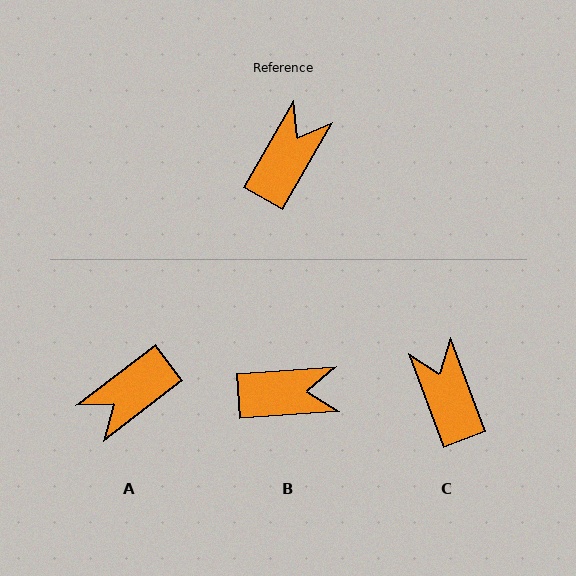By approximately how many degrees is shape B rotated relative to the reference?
Approximately 56 degrees clockwise.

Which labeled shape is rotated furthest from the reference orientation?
A, about 157 degrees away.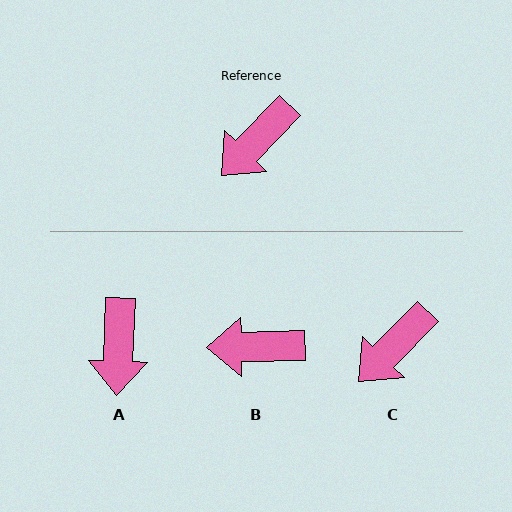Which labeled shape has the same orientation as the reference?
C.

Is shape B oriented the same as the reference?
No, it is off by about 44 degrees.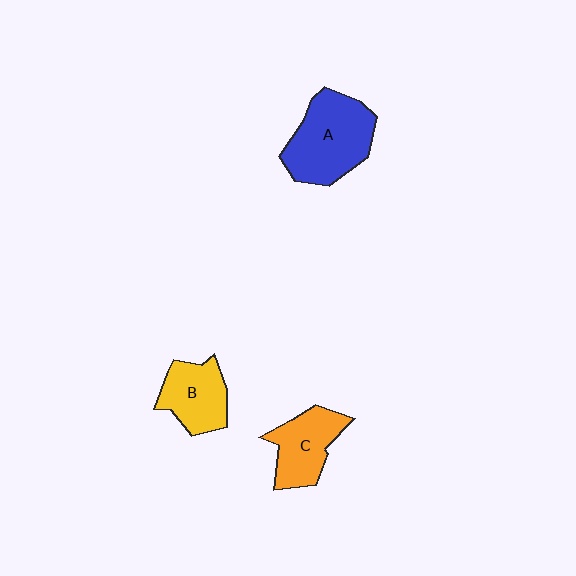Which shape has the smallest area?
Shape B (yellow).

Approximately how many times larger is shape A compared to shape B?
Approximately 1.5 times.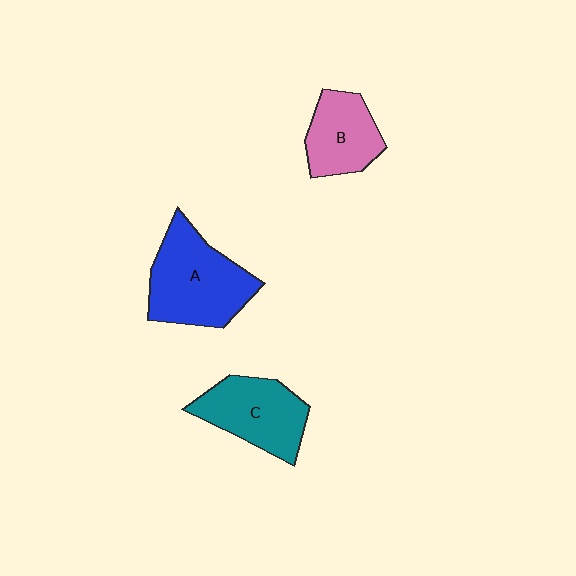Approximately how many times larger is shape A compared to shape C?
Approximately 1.2 times.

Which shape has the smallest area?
Shape B (pink).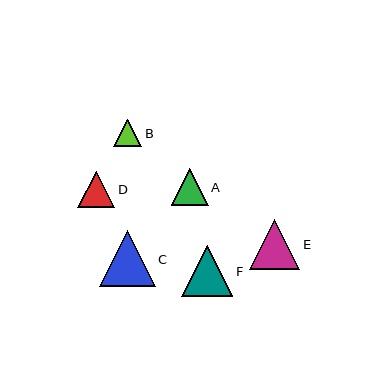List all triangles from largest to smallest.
From largest to smallest: C, F, E, D, A, B.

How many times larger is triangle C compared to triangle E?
Triangle C is approximately 1.1 times the size of triangle E.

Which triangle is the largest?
Triangle C is the largest with a size of approximately 56 pixels.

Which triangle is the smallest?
Triangle B is the smallest with a size of approximately 28 pixels.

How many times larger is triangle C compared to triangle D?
Triangle C is approximately 1.5 times the size of triangle D.